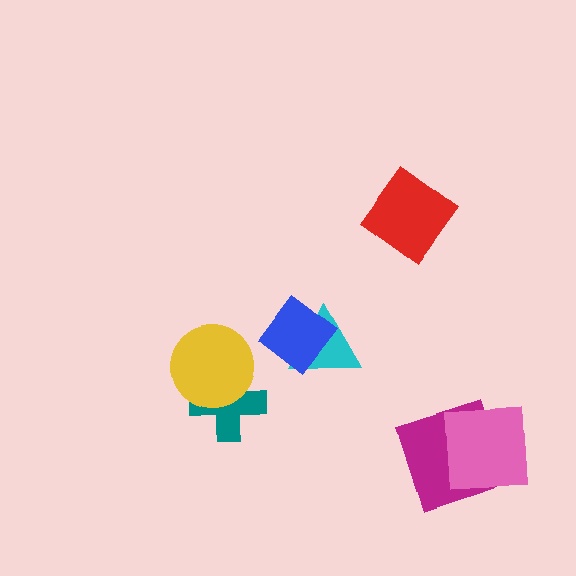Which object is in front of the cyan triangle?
The blue diamond is in front of the cyan triangle.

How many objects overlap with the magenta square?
1 object overlaps with the magenta square.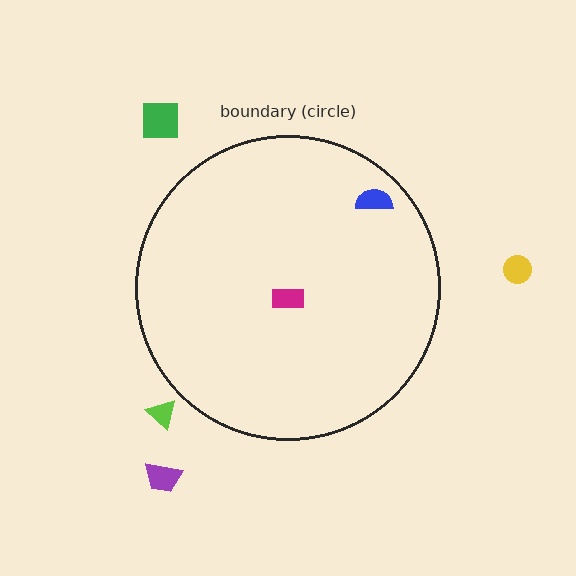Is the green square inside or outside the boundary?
Outside.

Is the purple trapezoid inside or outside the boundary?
Outside.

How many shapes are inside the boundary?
2 inside, 4 outside.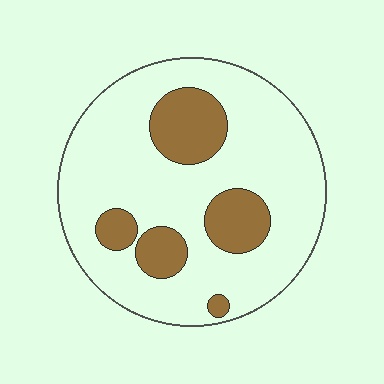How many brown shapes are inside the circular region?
5.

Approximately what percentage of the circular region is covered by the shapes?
Approximately 20%.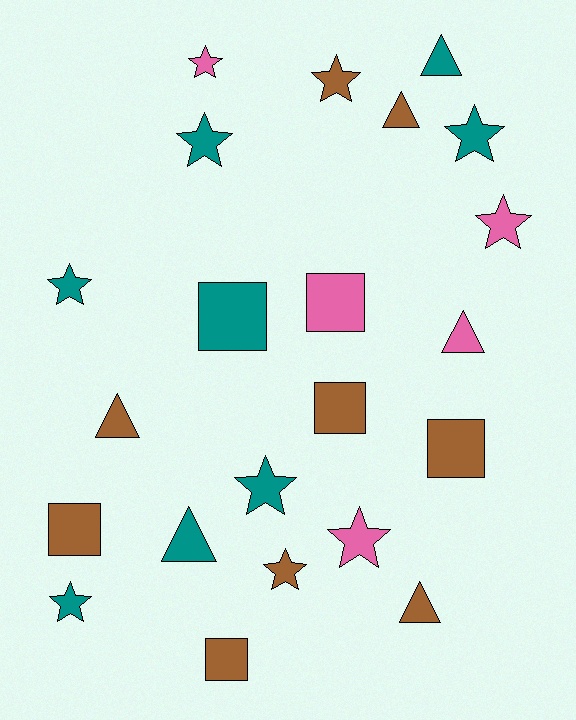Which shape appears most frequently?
Star, with 10 objects.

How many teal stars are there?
There are 5 teal stars.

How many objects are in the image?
There are 22 objects.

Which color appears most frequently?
Brown, with 9 objects.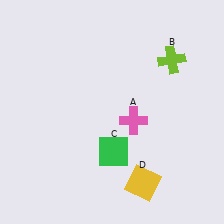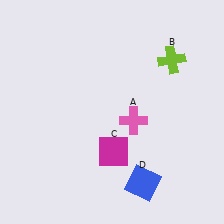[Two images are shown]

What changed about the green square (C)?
In Image 1, C is green. In Image 2, it changed to magenta.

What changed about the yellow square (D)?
In Image 1, D is yellow. In Image 2, it changed to blue.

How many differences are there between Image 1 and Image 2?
There are 2 differences between the two images.